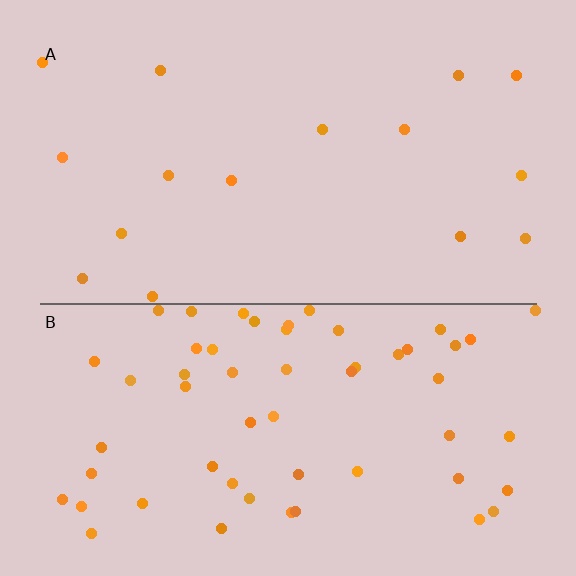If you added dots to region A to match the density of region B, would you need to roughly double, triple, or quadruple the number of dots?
Approximately quadruple.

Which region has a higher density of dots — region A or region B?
B (the bottom).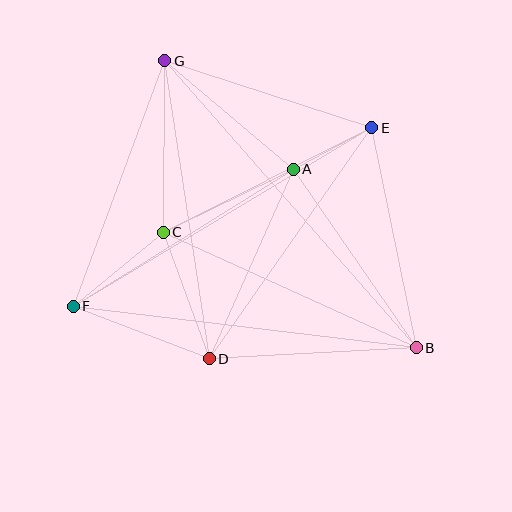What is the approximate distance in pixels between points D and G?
The distance between D and G is approximately 301 pixels.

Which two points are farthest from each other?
Points B and G are farthest from each other.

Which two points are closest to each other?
Points A and E are closest to each other.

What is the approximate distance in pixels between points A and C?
The distance between A and C is approximately 144 pixels.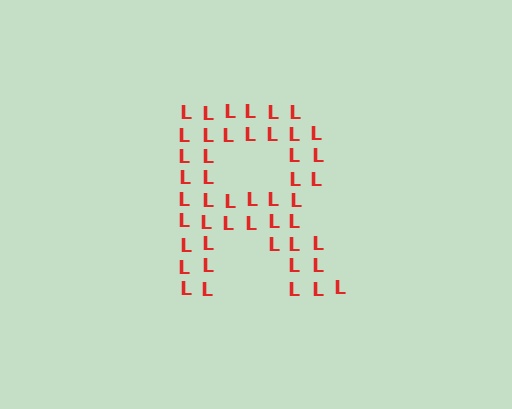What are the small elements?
The small elements are letter L's.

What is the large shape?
The large shape is the letter R.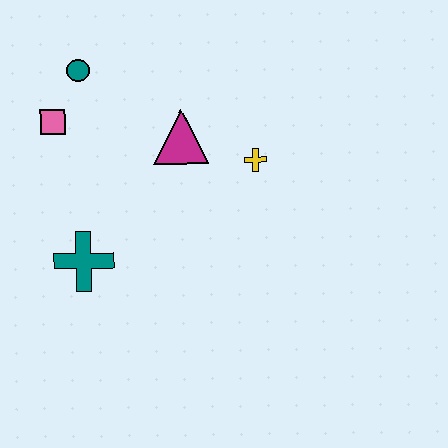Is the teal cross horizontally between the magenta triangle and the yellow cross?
No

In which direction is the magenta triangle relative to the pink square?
The magenta triangle is to the right of the pink square.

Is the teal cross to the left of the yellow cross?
Yes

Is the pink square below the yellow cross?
No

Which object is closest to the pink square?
The teal circle is closest to the pink square.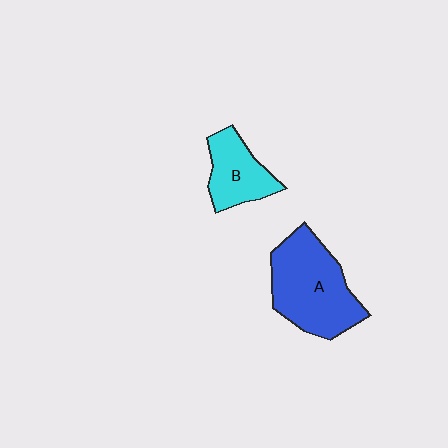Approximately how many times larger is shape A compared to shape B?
Approximately 1.8 times.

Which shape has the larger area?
Shape A (blue).